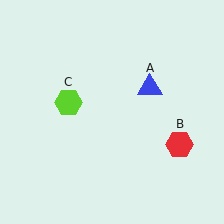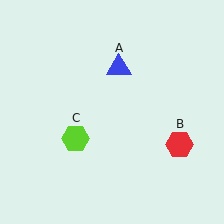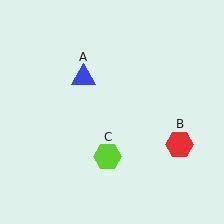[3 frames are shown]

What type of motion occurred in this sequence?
The blue triangle (object A), lime hexagon (object C) rotated counterclockwise around the center of the scene.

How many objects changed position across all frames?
2 objects changed position: blue triangle (object A), lime hexagon (object C).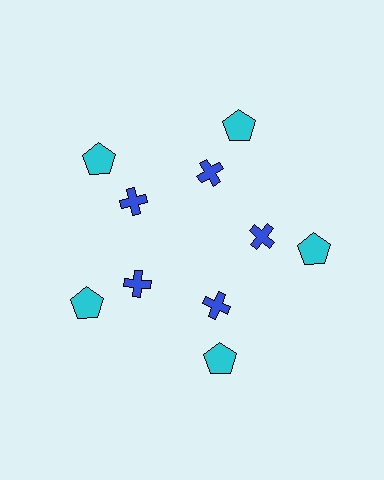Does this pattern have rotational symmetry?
Yes, this pattern has 5-fold rotational symmetry. It looks the same after rotating 72 degrees around the center.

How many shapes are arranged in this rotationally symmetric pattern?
There are 10 shapes, arranged in 5 groups of 2.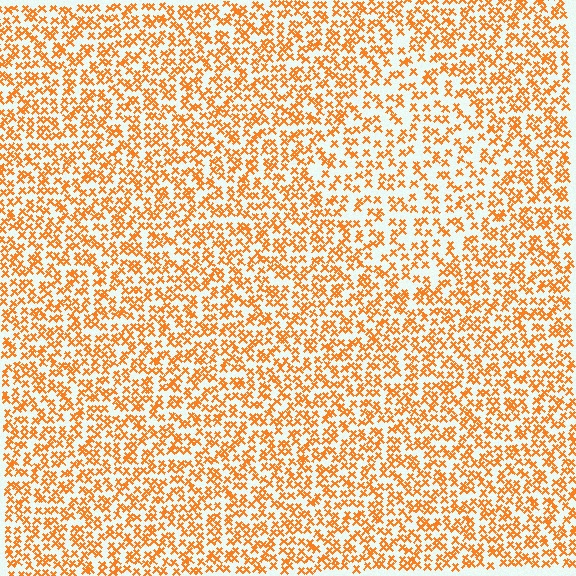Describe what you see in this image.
The image contains small orange elements arranged at two different densities. A diamond-shaped region is visible where the elements are less densely packed than the surrounding area.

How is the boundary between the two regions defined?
The boundary is defined by a change in element density (approximately 1.6x ratio). All elements are the same color, size, and shape.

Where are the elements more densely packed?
The elements are more densely packed outside the diamond boundary.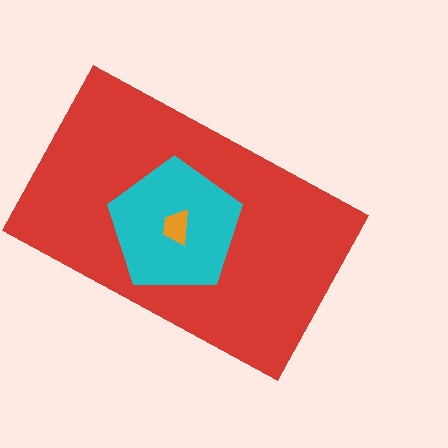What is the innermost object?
The orange trapezoid.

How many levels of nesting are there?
3.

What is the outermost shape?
The red rectangle.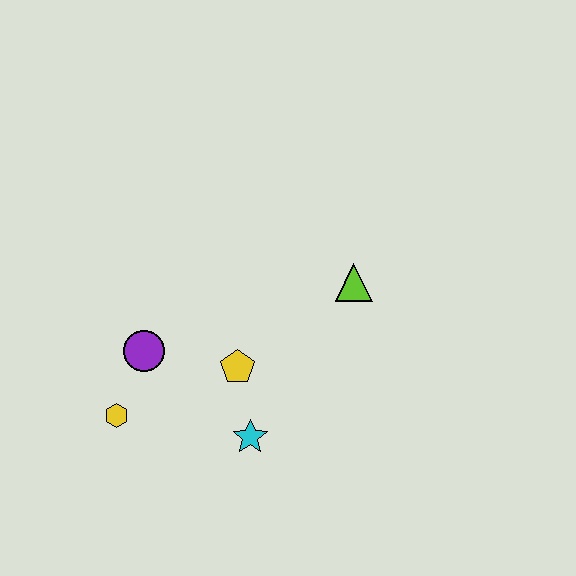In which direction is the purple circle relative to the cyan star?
The purple circle is to the left of the cyan star.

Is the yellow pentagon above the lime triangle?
No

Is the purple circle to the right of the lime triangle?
No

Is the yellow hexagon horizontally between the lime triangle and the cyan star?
No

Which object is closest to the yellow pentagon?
The cyan star is closest to the yellow pentagon.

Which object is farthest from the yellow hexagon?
The lime triangle is farthest from the yellow hexagon.